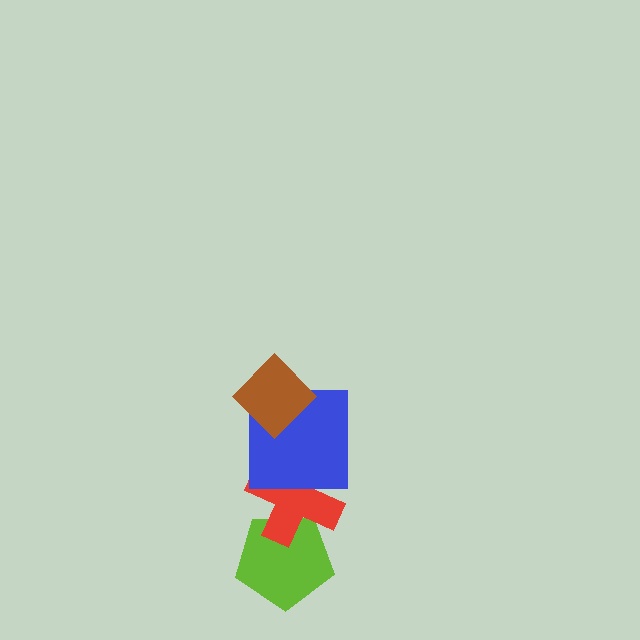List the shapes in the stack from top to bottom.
From top to bottom: the brown diamond, the blue square, the red cross, the lime pentagon.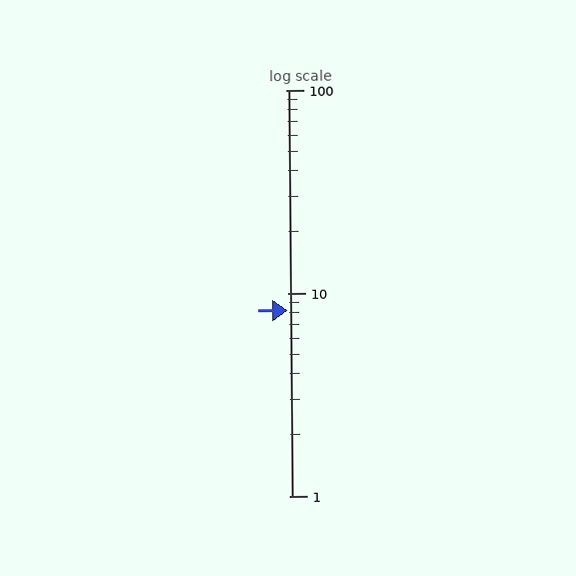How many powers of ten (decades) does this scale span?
The scale spans 2 decades, from 1 to 100.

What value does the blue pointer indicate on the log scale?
The pointer indicates approximately 8.2.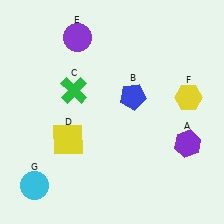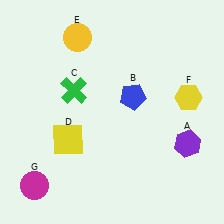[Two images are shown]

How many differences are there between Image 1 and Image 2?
There are 2 differences between the two images.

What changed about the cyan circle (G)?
In Image 1, G is cyan. In Image 2, it changed to magenta.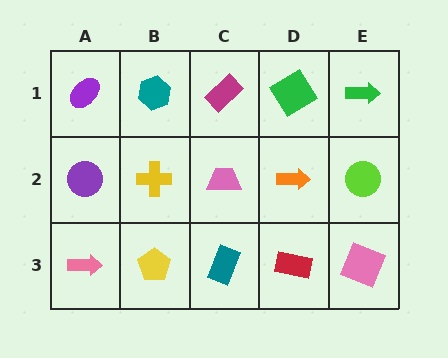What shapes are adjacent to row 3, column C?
A pink trapezoid (row 2, column C), a yellow pentagon (row 3, column B), a red rectangle (row 3, column D).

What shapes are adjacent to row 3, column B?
A yellow cross (row 2, column B), a pink arrow (row 3, column A), a teal rectangle (row 3, column C).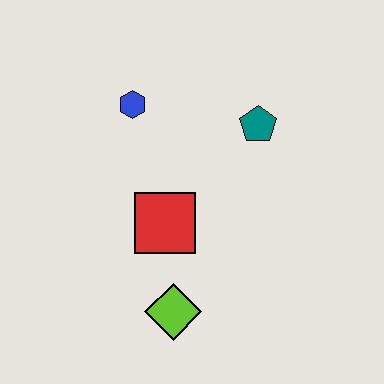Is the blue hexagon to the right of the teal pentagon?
No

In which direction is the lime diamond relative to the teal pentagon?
The lime diamond is below the teal pentagon.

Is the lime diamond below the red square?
Yes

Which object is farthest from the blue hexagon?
The lime diamond is farthest from the blue hexagon.